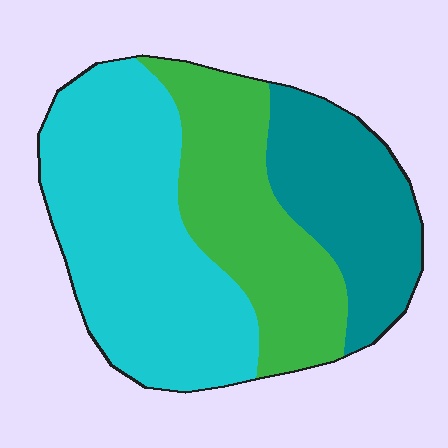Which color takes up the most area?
Cyan, at roughly 45%.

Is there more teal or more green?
Green.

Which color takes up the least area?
Teal, at roughly 25%.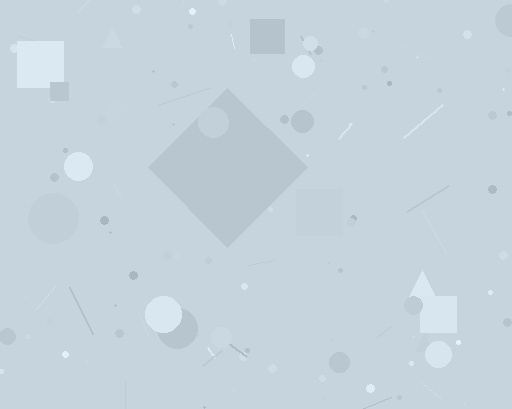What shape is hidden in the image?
A diamond is hidden in the image.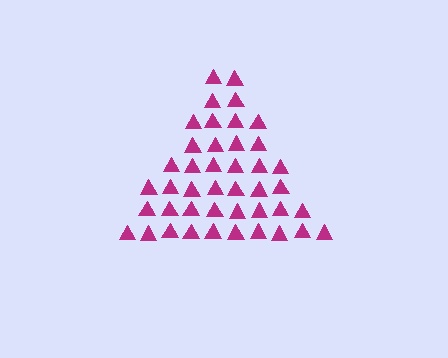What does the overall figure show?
The overall figure shows a triangle.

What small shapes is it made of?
It is made of small triangles.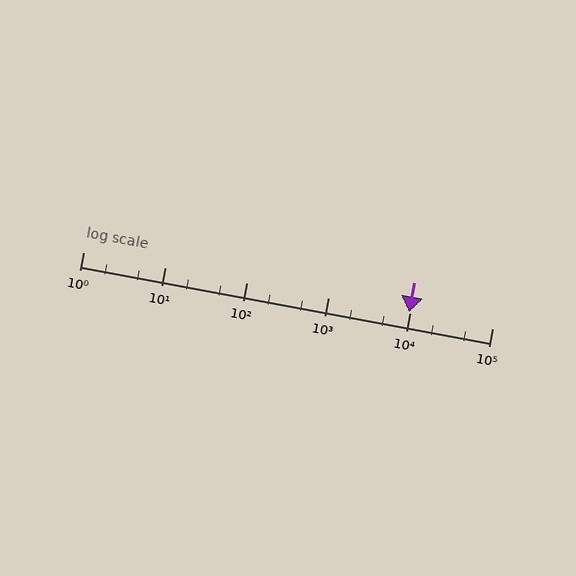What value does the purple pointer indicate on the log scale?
The pointer indicates approximately 9600.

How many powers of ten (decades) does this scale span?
The scale spans 5 decades, from 1 to 100000.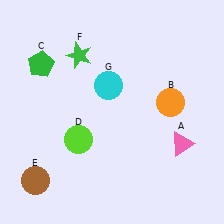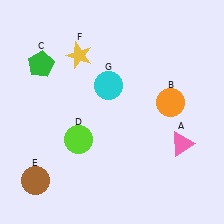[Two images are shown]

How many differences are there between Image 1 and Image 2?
There is 1 difference between the two images.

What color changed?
The star (F) changed from green in Image 1 to yellow in Image 2.